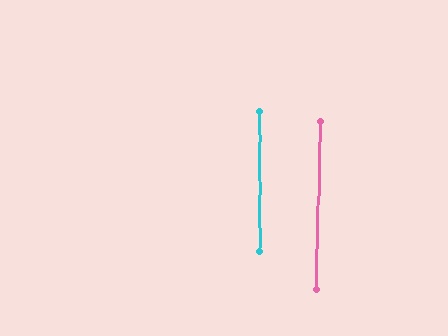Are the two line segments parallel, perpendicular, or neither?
Parallel — their directions differ by only 1.2°.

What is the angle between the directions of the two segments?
Approximately 1 degree.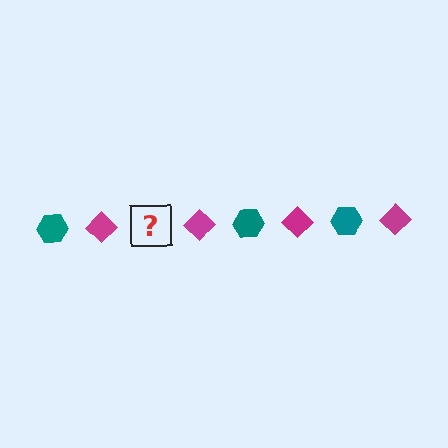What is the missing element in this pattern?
The missing element is a teal hexagon.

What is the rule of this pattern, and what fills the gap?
The rule is that the pattern alternates between teal hexagon and magenta diamond. The gap should be filled with a teal hexagon.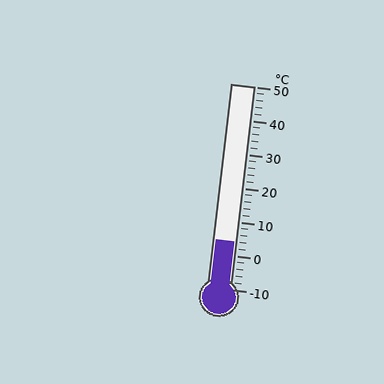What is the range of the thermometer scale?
The thermometer scale ranges from -10°C to 50°C.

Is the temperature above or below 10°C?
The temperature is below 10°C.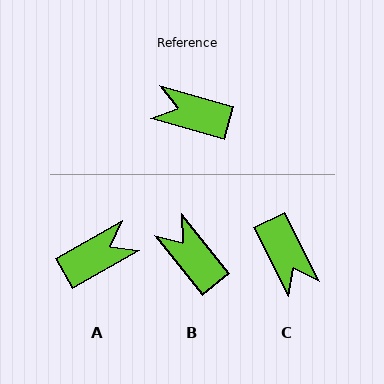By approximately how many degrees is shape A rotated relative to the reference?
Approximately 135 degrees clockwise.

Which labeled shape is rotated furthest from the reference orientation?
A, about 135 degrees away.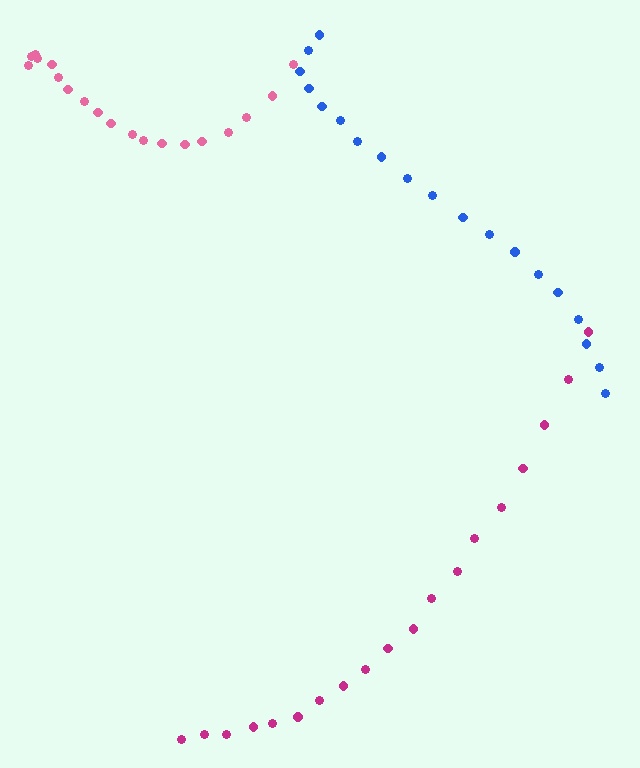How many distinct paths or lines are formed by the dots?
There are 3 distinct paths.